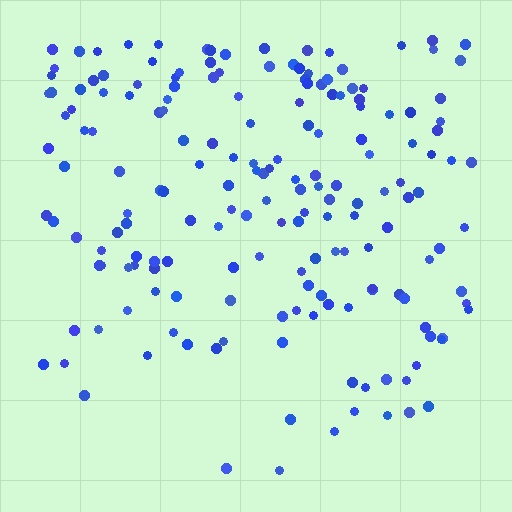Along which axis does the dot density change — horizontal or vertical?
Vertical.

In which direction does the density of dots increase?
From bottom to top, with the top side densest.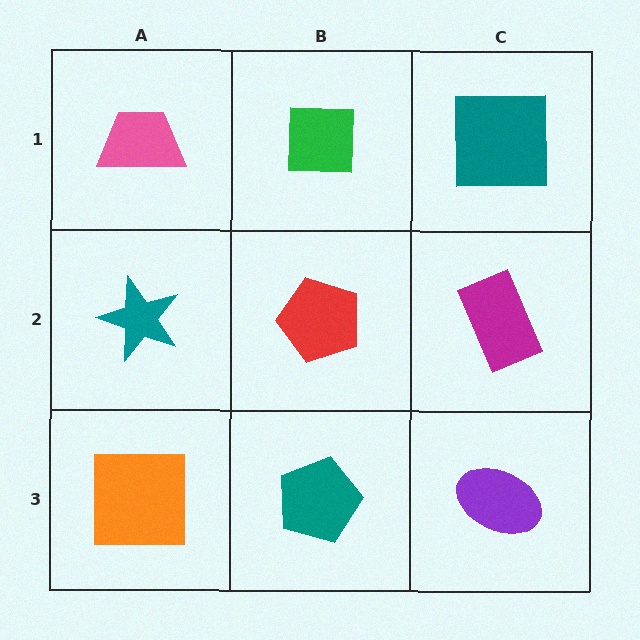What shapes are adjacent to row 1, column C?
A magenta rectangle (row 2, column C), a green square (row 1, column B).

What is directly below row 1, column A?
A teal star.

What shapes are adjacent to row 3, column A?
A teal star (row 2, column A), a teal pentagon (row 3, column B).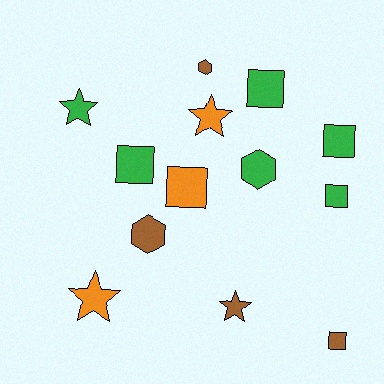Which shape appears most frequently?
Square, with 6 objects.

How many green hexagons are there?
There is 1 green hexagon.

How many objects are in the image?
There are 13 objects.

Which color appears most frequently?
Green, with 6 objects.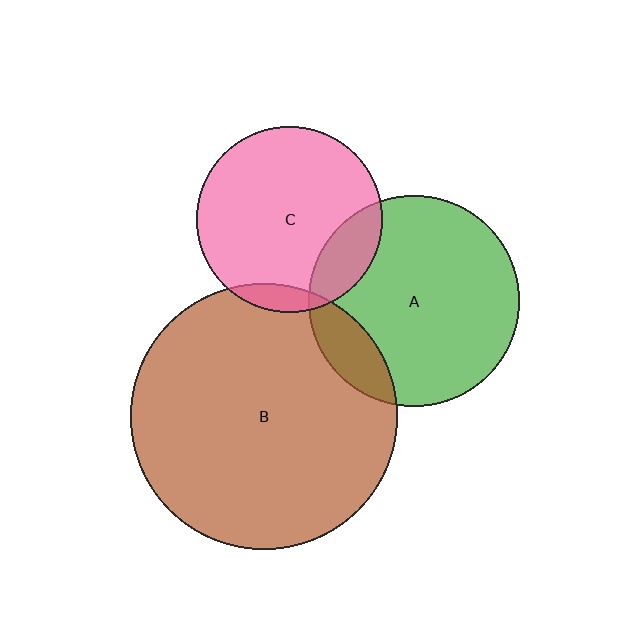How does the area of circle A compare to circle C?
Approximately 1.3 times.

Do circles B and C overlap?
Yes.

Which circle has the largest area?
Circle B (brown).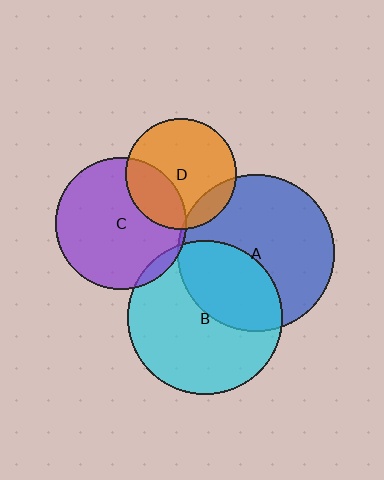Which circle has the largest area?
Circle A (blue).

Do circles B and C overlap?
Yes.